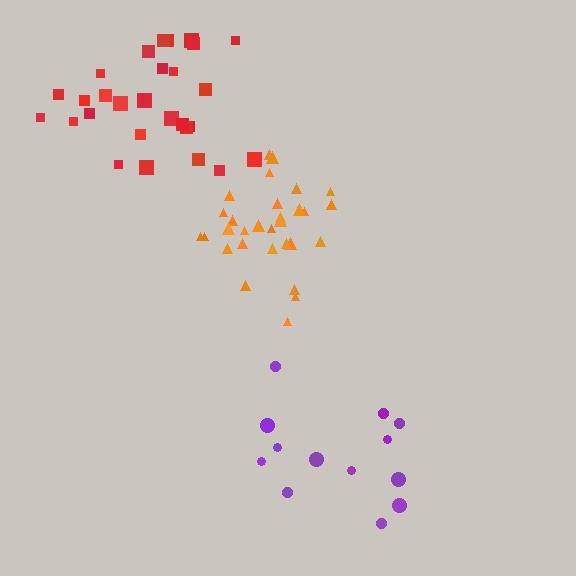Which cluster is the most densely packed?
Orange.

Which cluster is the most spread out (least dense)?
Purple.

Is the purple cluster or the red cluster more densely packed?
Red.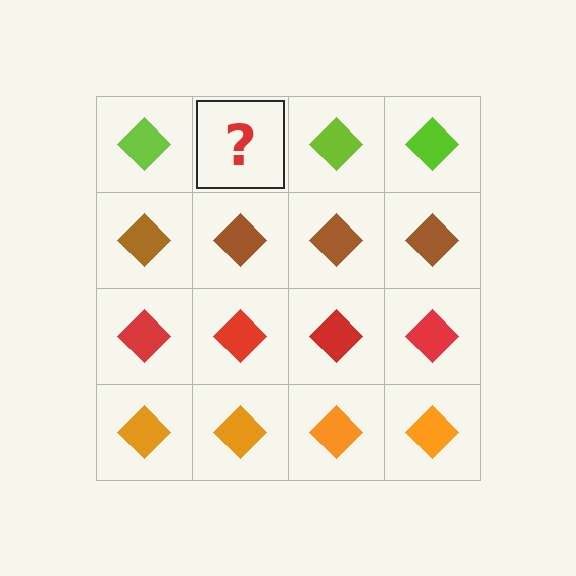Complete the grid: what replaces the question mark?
The question mark should be replaced with a lime diamond.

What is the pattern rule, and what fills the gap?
The rule is that each row has a consistent color. The gap should be filled with a lime diamond.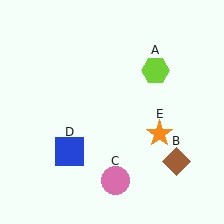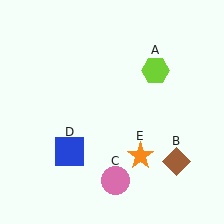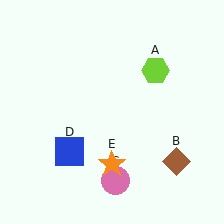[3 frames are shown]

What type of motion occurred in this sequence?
The orange star (object E) rotated clockwise around the center of the scene.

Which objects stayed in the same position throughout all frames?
Lime hexagon (object A) and brown diamond (object B) and pink circle (object C) and blue square (object D) remained stationary.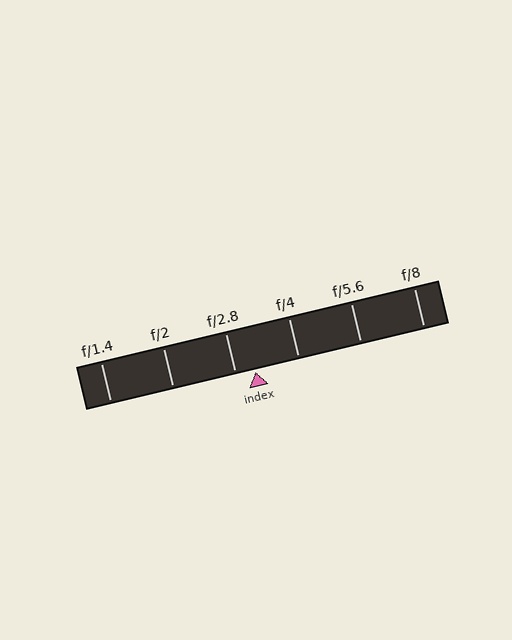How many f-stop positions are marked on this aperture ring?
There are 6 f-stop positions marked.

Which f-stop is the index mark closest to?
The index mark is closest to f/2.8.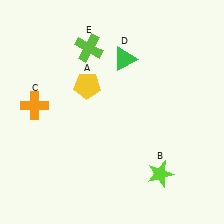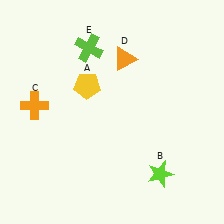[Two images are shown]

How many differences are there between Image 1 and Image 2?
There is 1 difference between the two images.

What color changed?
The triangle (D) changed from green in Image 1 to orange in Image 2.